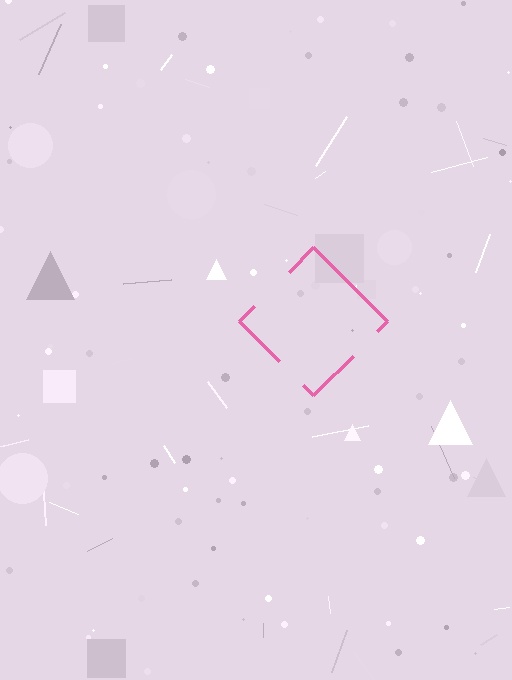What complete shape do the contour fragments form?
The contour fragments form a diamond.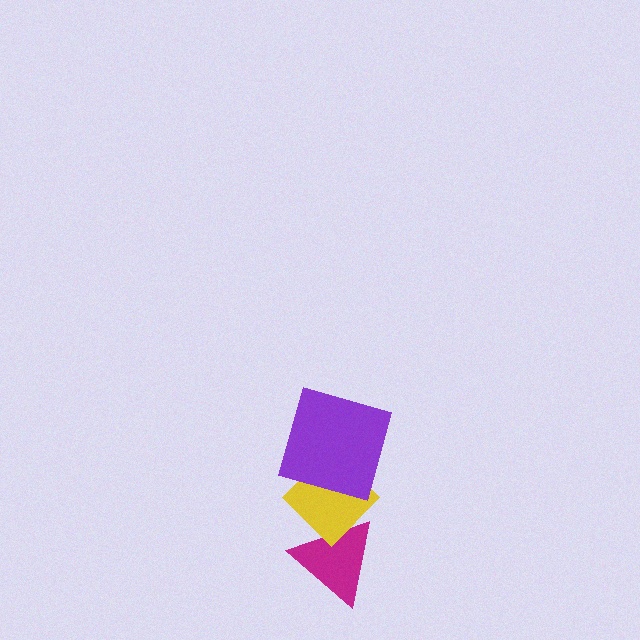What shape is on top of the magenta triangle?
The yellow diamond is on top of the magenta triangle.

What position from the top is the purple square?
The purple square is 1st from the top.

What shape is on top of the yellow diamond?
The purple square is on top of the yellow diamond.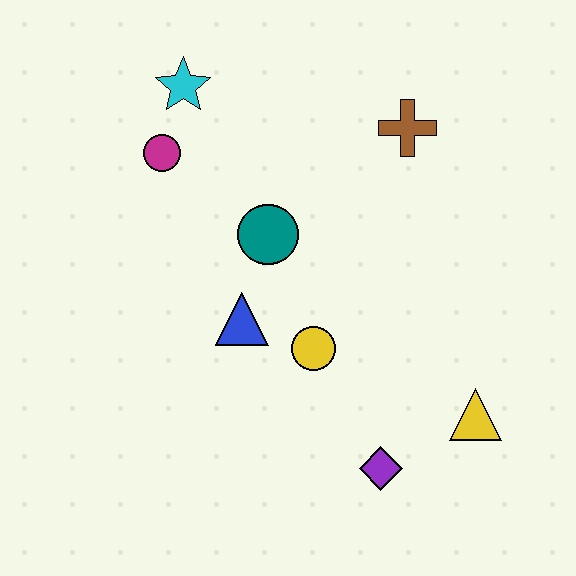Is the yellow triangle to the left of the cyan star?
No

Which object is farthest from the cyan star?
The yellow triangle is farthest from the cyan star.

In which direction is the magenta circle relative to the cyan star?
The magenta circle is below the cyan star.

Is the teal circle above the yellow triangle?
Yes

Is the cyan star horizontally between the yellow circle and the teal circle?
No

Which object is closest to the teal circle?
The blue triangle is closest to the teal circle.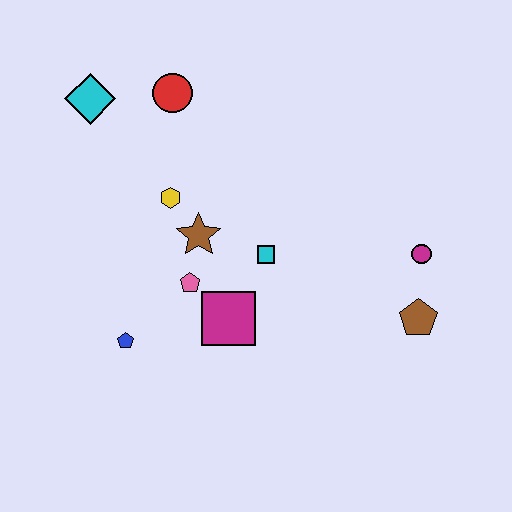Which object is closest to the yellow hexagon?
The brown star is closest to the yellow hexagon.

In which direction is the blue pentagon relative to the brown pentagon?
The blue pentagon is to the left of the brown pentagon.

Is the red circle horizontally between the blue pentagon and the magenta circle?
Yes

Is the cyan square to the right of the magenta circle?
No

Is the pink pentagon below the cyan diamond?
Yes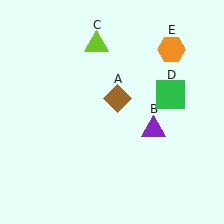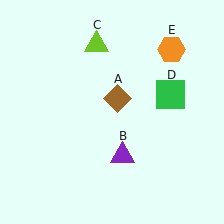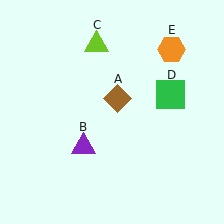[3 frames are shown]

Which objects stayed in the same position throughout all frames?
Brown diamond (object A) and lime triangle (object C) and green square (object D) and orange hexagon (object E) remained stationary.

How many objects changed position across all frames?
1 object changed position: purple triangle (object B).